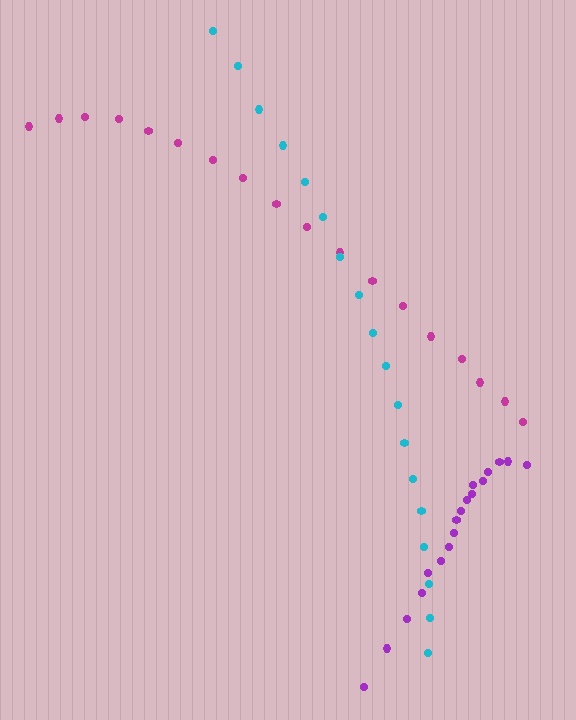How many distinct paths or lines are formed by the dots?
There are 3 distinct paths.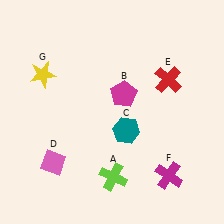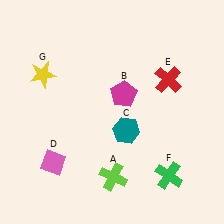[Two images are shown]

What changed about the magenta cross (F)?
In Image 1, F is magenta. In Image 2, it changed to green.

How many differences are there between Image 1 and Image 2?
There is 1 difference between the two images.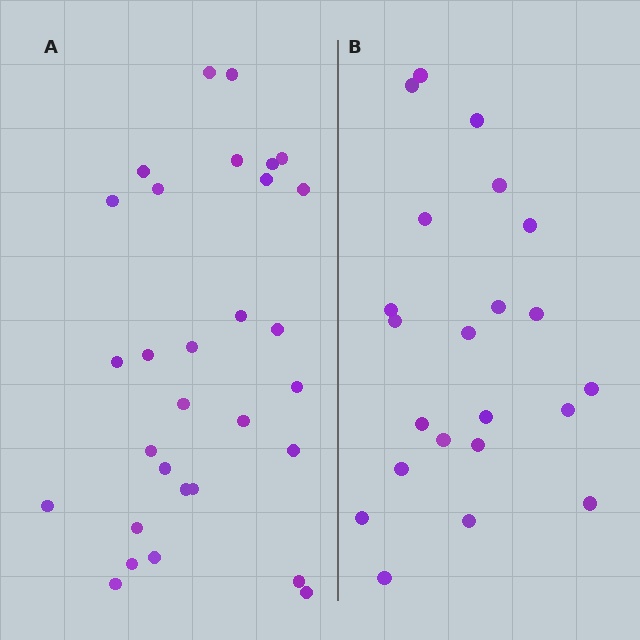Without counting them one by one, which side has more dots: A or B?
Region A (the left region) has more dots.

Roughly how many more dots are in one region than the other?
Region A has roughly 8 or so more dots than region B.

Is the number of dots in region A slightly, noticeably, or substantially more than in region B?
Region A has noticeably more, but not dramatically so. The ratio is roughly 1.4 to 1.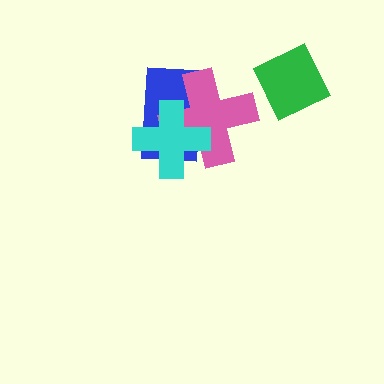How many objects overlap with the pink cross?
2 objects overlap with the pink cross.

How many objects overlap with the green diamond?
0 objects overlap with the green diamond.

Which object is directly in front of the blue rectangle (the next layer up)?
The pink cross is directly in front of the blue rectangle.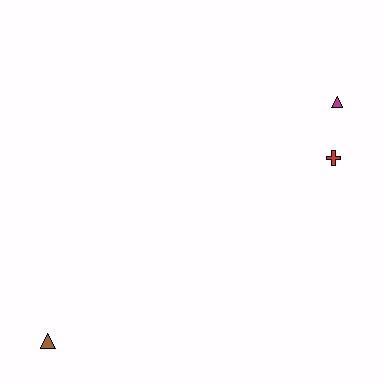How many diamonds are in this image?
There are no diamonds.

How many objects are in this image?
There are 3 objects.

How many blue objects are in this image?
There are no blue objects.